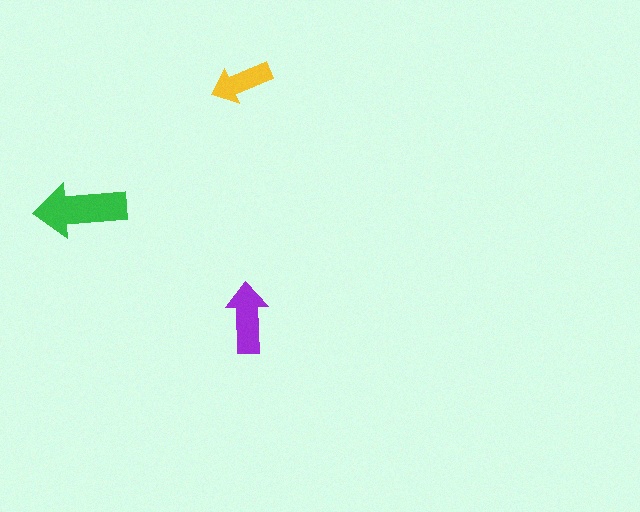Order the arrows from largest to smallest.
the green one, the purple one, the yellow one.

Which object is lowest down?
The purple arrow is bottommost.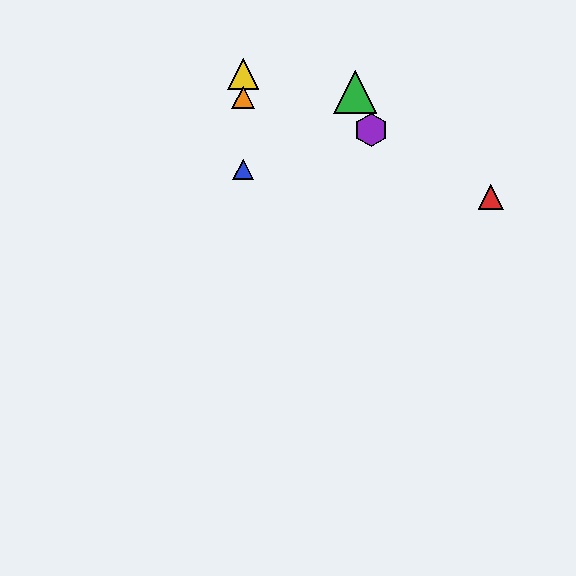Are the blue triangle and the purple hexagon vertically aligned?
No, the blue triangle is at x≈243 and the purple hexagon is at x≈371.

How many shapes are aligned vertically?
3 shapes (the blue triangle, the yellow triangle, the orange triangle) are aligned vertically.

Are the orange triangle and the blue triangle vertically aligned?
Yes, both are at x≈243.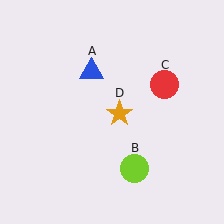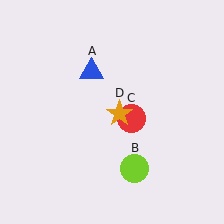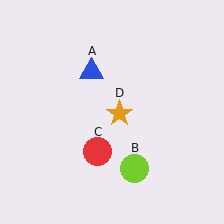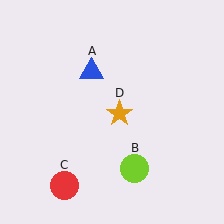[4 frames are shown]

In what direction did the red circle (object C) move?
The red circle (object C) moved down and to the left.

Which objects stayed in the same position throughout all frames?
Blue triangle (object A) and lime circle (object B) and orange star (object D) remained stationary.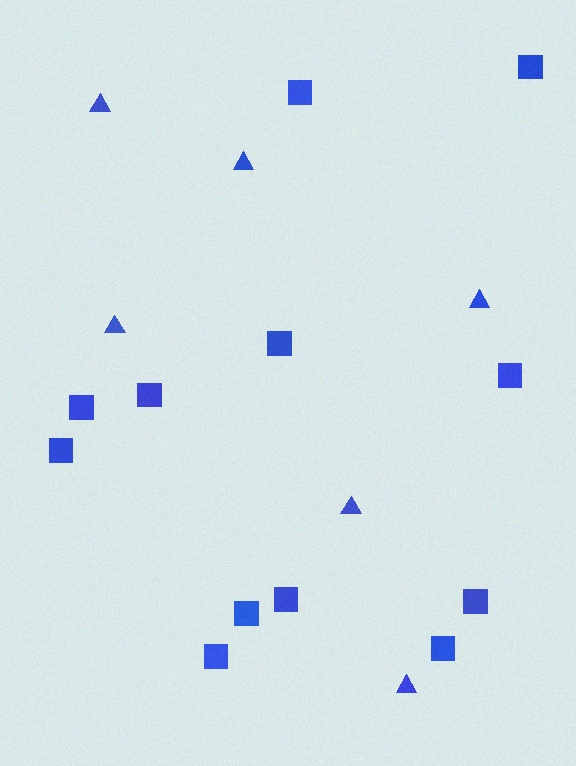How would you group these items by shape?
There are 2 groups: one group of triangles (6) and one group of squares (12).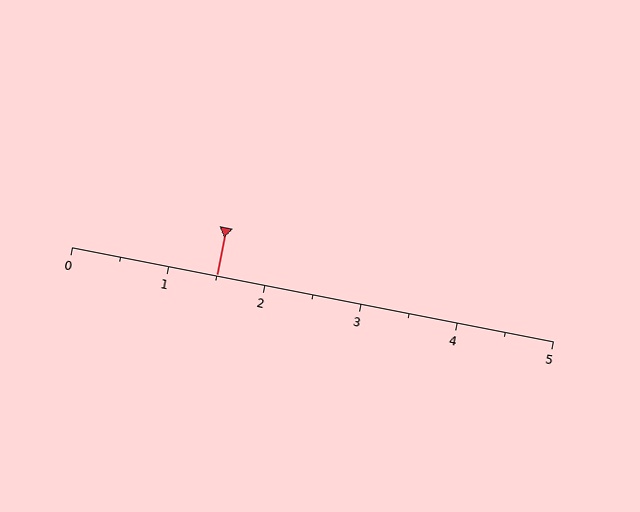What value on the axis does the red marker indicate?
The marker indicates approximately 1.5.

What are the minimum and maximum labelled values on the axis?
The axis runs from 0 to 5.